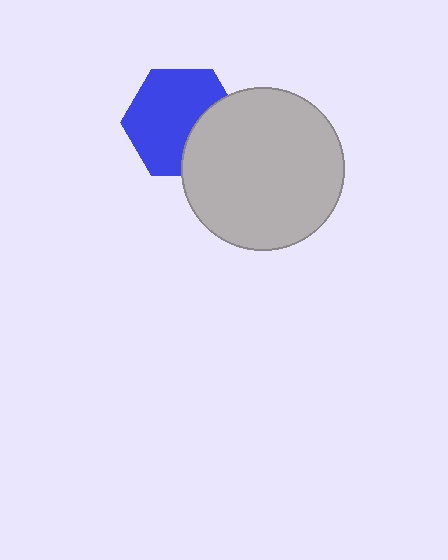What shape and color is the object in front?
The object in front is a light gray circle.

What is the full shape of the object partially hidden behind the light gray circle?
The partially hidden object is a blue hexagon.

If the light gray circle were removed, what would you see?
You would see the complete blue hexagon.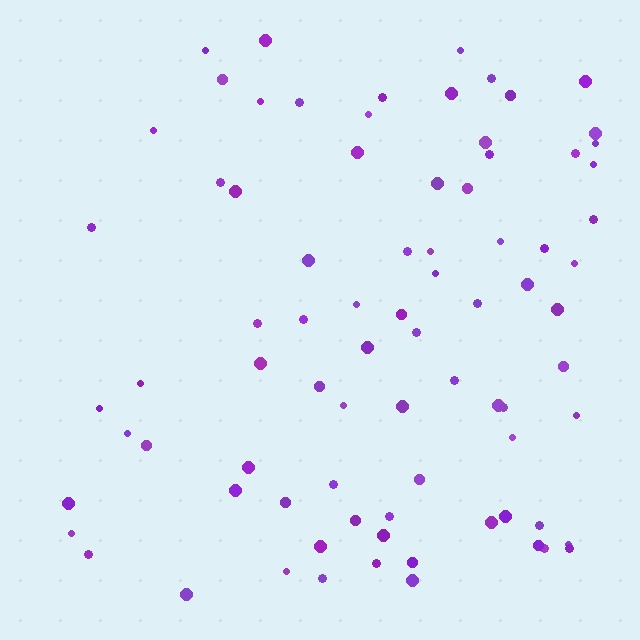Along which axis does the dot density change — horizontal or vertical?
Horizontal.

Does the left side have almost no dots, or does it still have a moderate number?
Still a moderate number, just noticeably fewer than the right.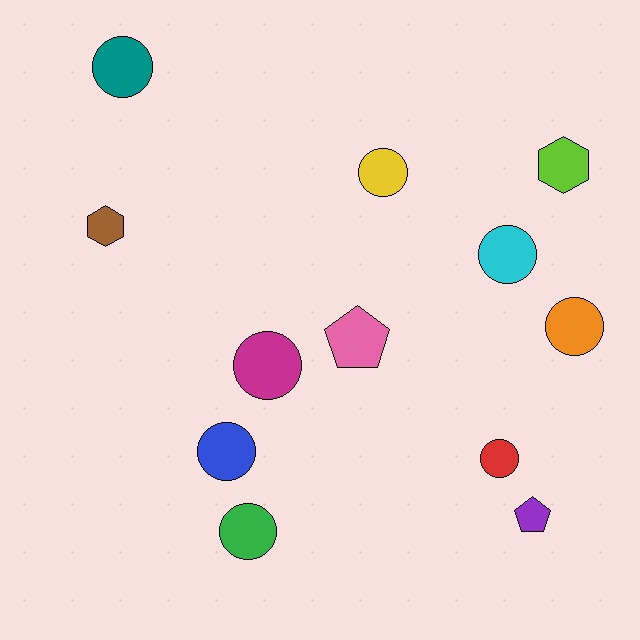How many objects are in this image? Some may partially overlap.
There are 12 objects.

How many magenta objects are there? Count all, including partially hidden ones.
There is 1 magenta object.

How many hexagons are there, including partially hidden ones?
There are 2 hexagons.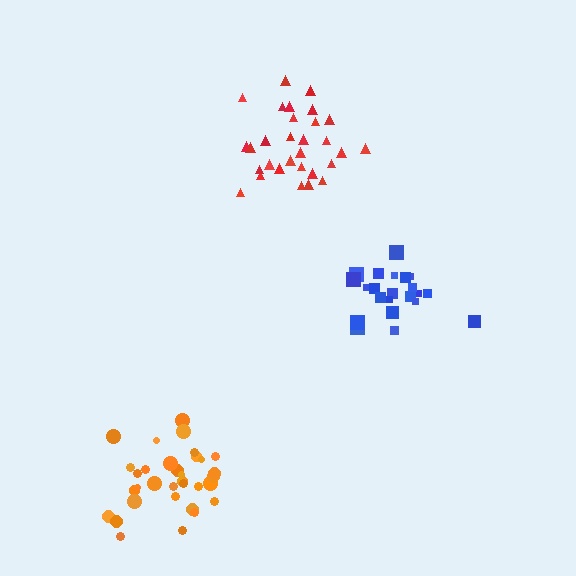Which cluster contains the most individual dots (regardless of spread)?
Orange (35).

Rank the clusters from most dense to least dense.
blue, orange, red.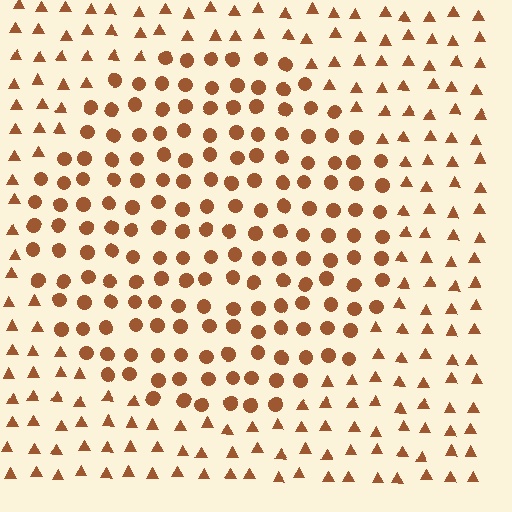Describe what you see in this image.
The image is filled with small brown elements arranged in a uniform grid. A circle-shaped region contains circles, while the surrounding area contains triangles. The boundary is defined purely by the change in element shape.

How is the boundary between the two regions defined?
The boundary is defined by a change in element shape: circles inside vs. triangles outside. All elements share the same color and spacing.